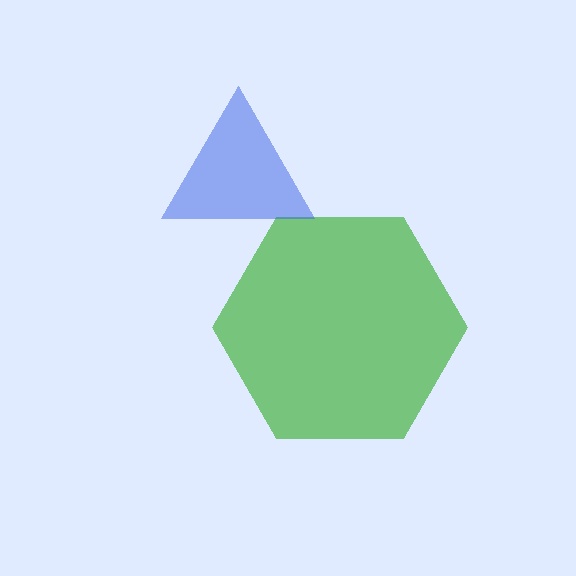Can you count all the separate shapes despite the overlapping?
Yes, there are 2 separate shapes.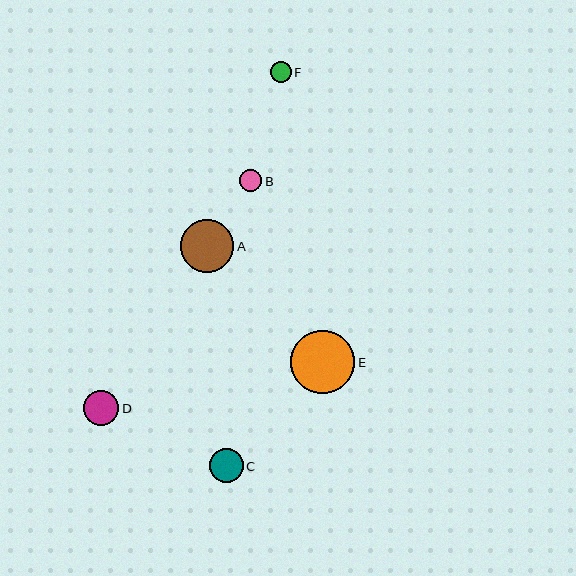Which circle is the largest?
Circle E is the largest with a size of approximately 64 pixels.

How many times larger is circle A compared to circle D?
Circle A is approximately 1.5 times the size of circle D.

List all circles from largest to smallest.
From largest to smallest: E, A, D, C, B, F.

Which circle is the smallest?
Circle F is the smallest with a size of approximately 21 pixels.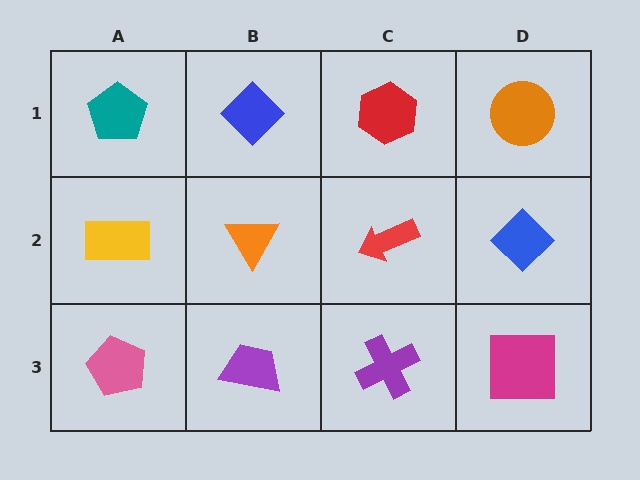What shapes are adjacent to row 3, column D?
A blue diamond (row 2, column D), a purple cross (row 3, column C).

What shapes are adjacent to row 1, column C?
A red arrow (row 2, column C), a blue diamond (row 1, column B), an orange circle (row 1, column D).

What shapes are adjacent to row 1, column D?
A blue diamond (row 2, column D), a red hexagon (row 1, column C).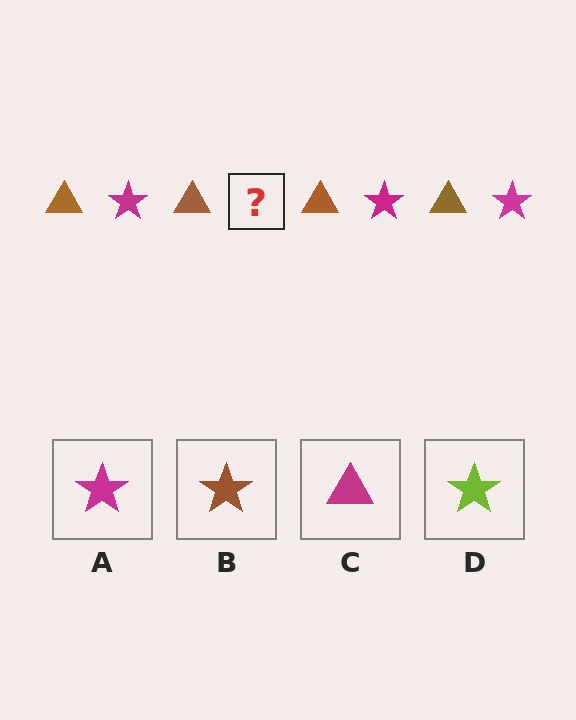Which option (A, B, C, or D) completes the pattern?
A.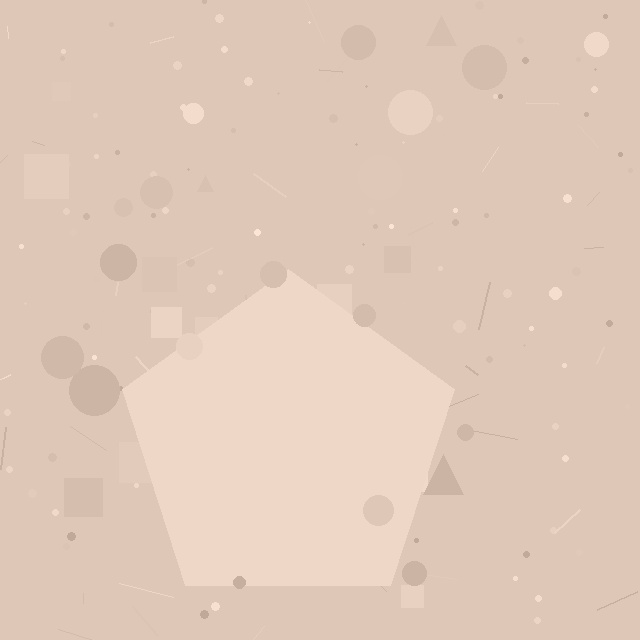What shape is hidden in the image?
A pentagon is hidden in the image.